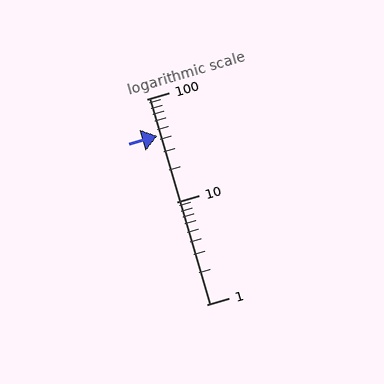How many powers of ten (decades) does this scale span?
The scale spans 2 decades, from 1 to 100.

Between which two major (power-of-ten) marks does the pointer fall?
The pointer is between 10 and 100.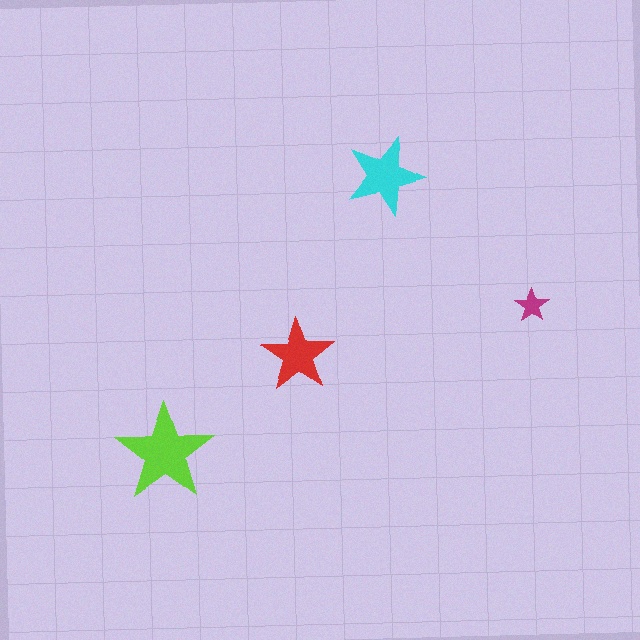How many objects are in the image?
There are 4 objects in the image.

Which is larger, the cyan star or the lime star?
The lime one.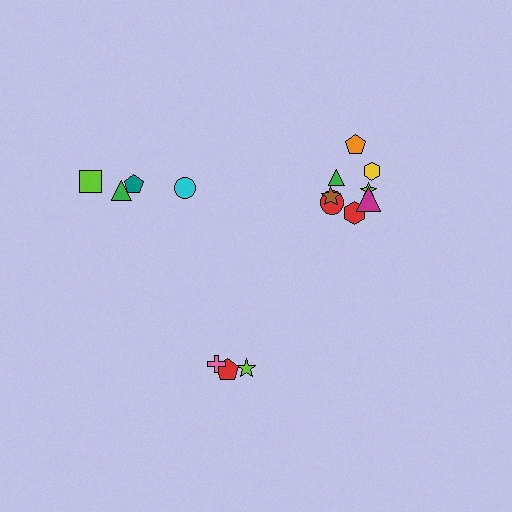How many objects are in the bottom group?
There are 3 objects.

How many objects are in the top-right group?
There are 8 objects.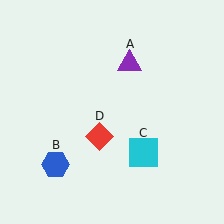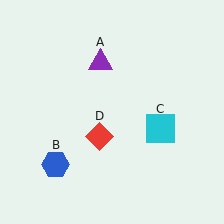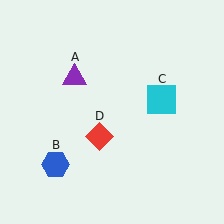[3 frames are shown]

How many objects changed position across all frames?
2 objects changed position: purple triangle (object A), cyan square (object C).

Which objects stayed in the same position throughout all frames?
Blue hexagon (object B) and red diamond (object D) remained stationary.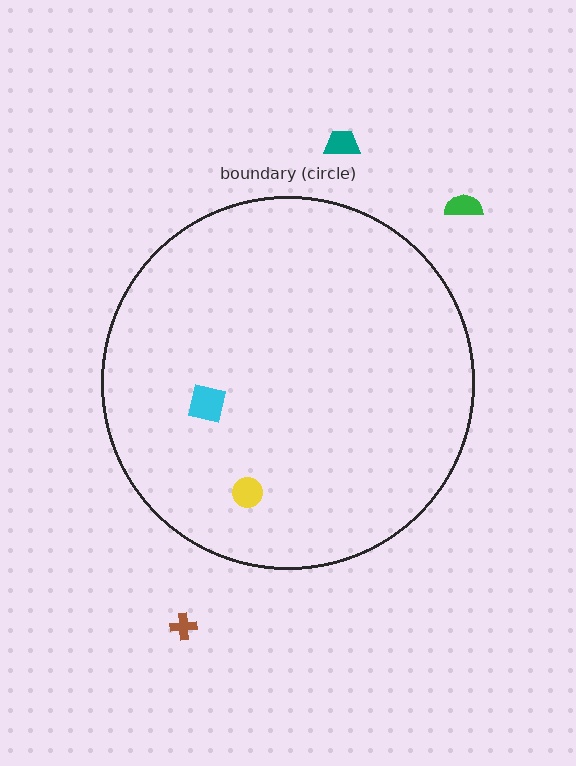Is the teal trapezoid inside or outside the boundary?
Outside.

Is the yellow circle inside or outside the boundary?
Inside.